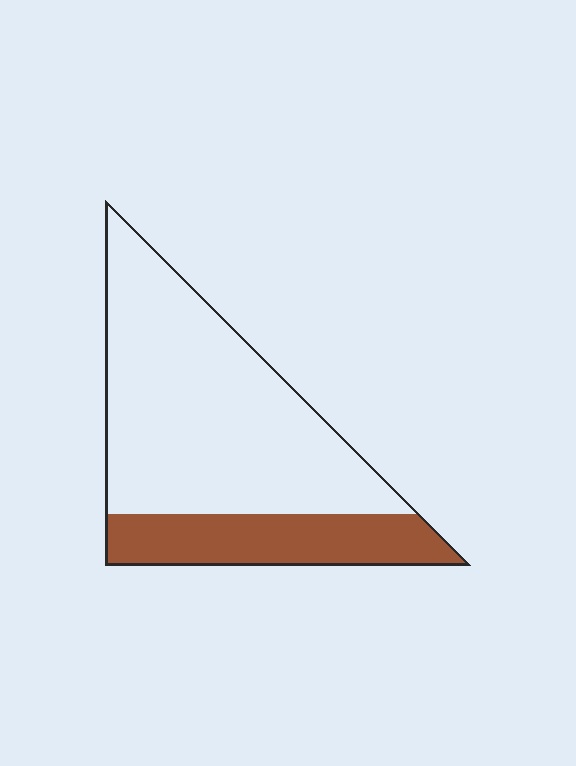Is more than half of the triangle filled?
No.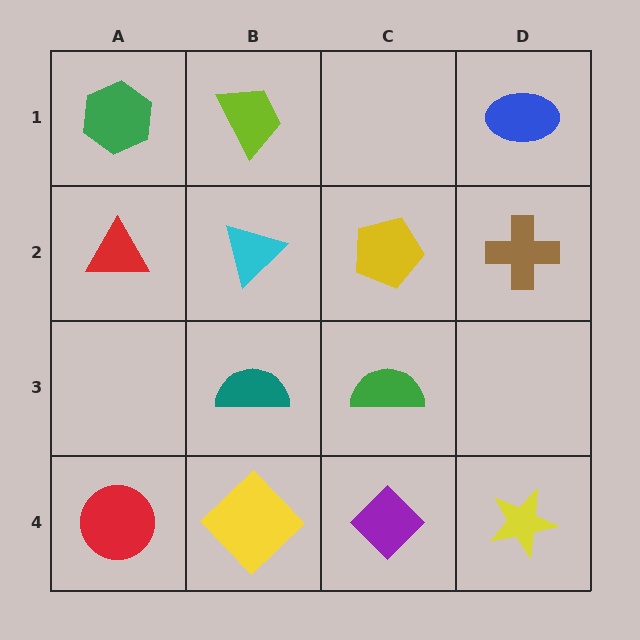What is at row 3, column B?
A teal semicircle.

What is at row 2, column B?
A cyan triangle.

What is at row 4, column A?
A red circle.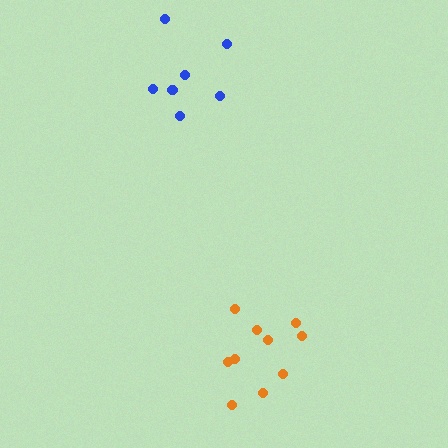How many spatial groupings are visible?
There are 2 spatial groupings.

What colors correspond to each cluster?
The clusters are colored: blue, orange.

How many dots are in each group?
Group 1: 7 dots, Group 2: 10 dots (17 total).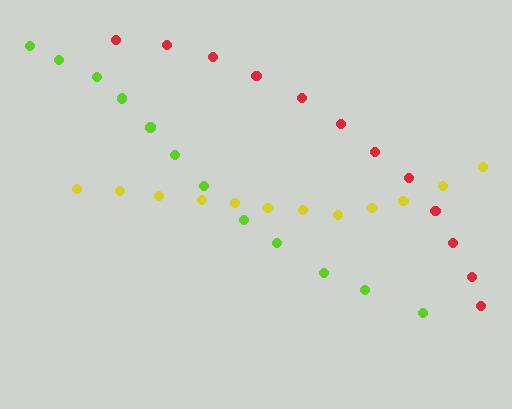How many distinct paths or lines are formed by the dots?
There are 3 distinct paths.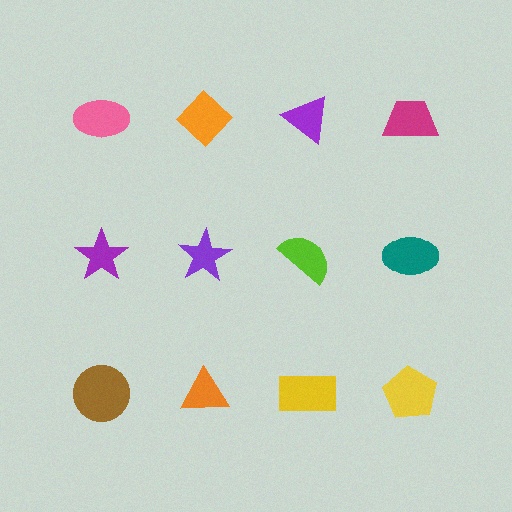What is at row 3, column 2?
An orange triangle.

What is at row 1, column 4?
A magenta trapezoid.